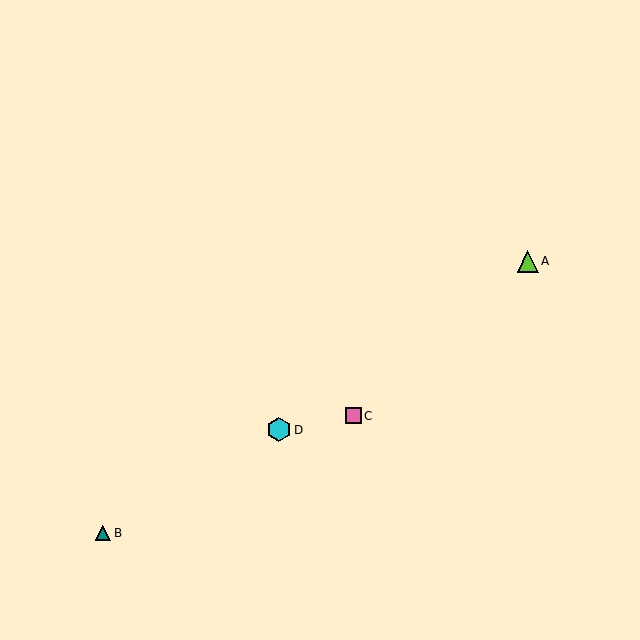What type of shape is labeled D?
Shape D is a cyan hexagon.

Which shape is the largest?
The cyan hexagon (labeled D) is the largest.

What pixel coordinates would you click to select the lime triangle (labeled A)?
Click at (528, 261) to select the lime triangle A.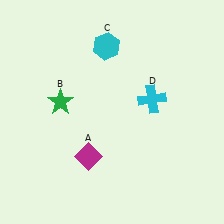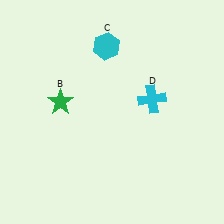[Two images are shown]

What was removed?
The magenta diamond (A) was removed in Image 2.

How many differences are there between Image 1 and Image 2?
There is 1 difference between the two images.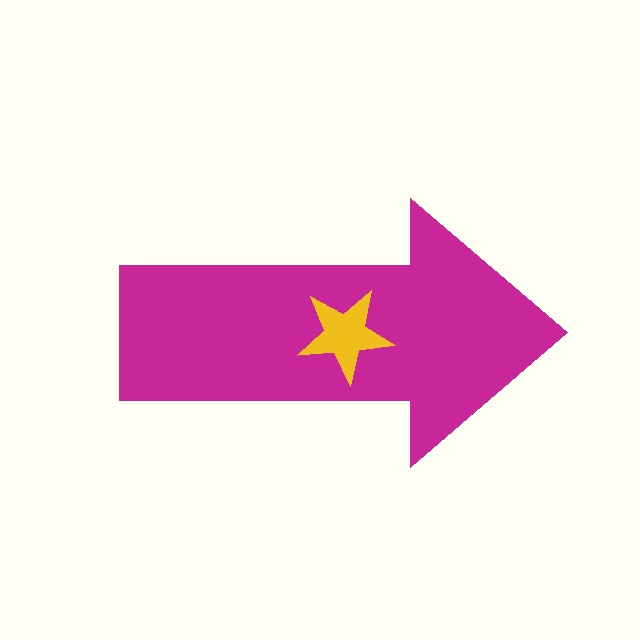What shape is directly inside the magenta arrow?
The yellow star.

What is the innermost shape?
The yellow star.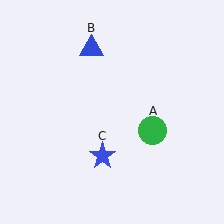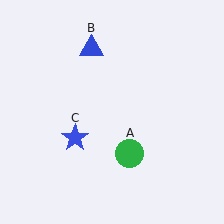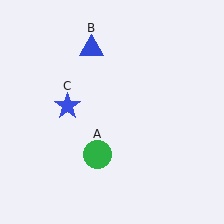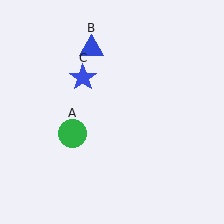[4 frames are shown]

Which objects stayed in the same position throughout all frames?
Blue triangle (object B) remained stationary.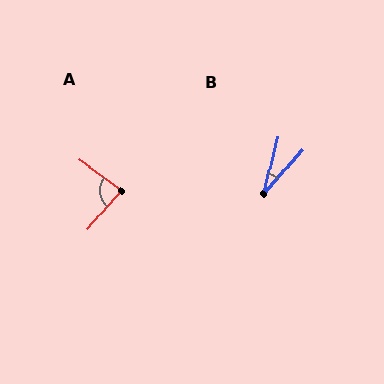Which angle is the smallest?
B, at approximately 28 degrees.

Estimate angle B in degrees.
Approximately 28 degrees.